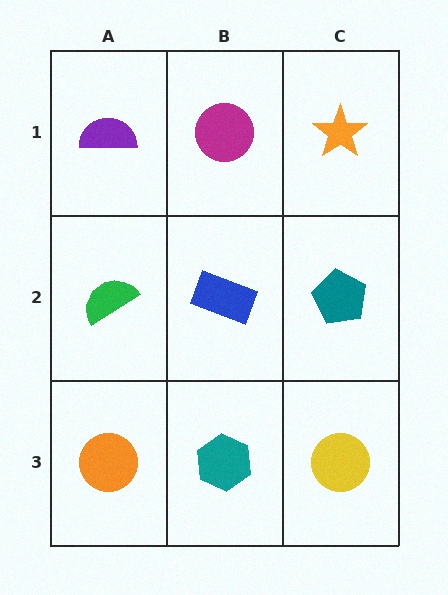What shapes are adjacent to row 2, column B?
A magenta circle (row 1, column B), a teal hexagon (row 3, column B), a green semicircle (row 2, column A), a teal pentagon (row 2, column C).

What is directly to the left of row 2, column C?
A blue rectangle.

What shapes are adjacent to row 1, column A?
A green semicircle (row 2, column A), a magenta circle (row 1, column B).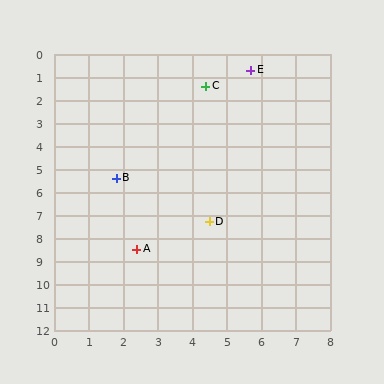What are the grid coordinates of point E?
Point E is at approximately (5.7, 0.7).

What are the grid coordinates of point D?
Point D is at approximately (4.5, 7.3).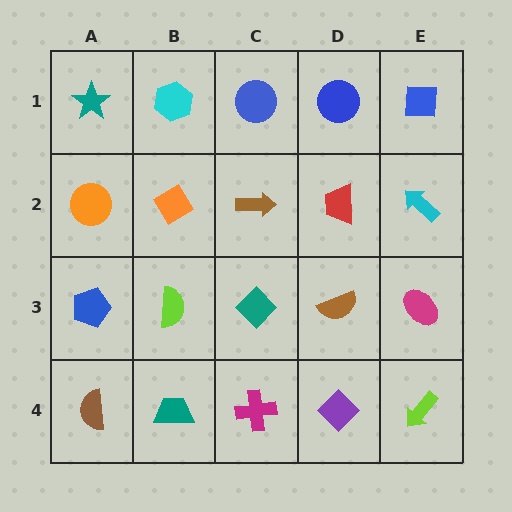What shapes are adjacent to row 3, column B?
An orange diamond (row 2, column B), a teal trapezoid (row 4, column B), a blue pentagon (row 3, column A), a teal diamond (row 3, column C).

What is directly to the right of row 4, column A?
A teal trapezoid.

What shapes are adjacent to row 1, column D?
A red trapezoid (row 2, column D), a blue circle (row 1, column C), a blue square (row 1, column E).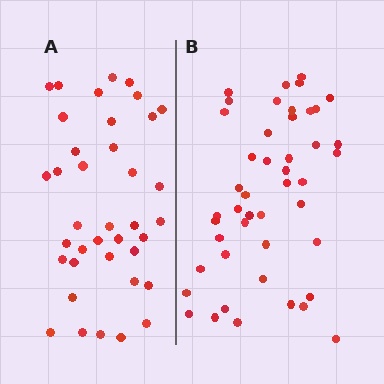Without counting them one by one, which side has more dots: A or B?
Region B (the right region) has more dots.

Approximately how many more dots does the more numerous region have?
Region B has roughly 8 or so more dots than region A.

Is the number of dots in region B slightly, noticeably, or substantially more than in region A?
Region B has only slightly more — the two regions are fairly close. The ratio is roughly 1.2 to 1.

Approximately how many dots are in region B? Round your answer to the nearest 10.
About 50 dots. (The exact count is 46, which rounds to 50.)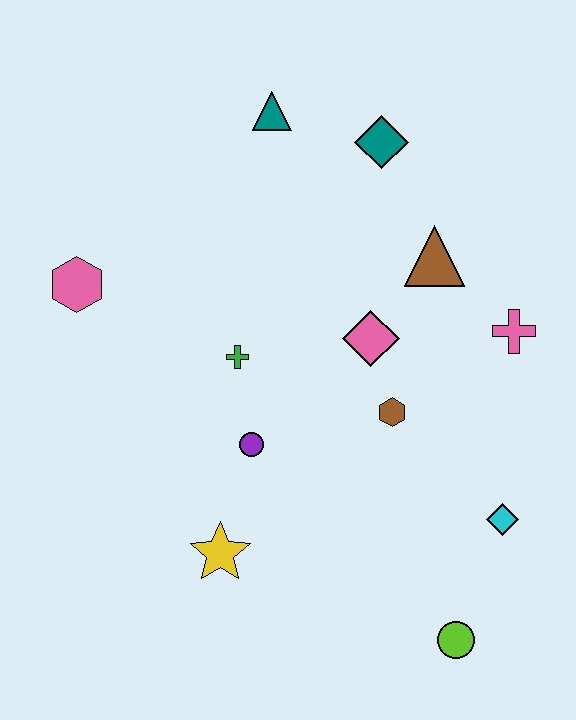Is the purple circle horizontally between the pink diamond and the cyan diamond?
No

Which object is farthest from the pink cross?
The pink hexagon is farthest from the pink cross.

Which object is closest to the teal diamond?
The teal triangle is closest to the teal diamond.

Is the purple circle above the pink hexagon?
No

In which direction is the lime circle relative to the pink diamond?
The lime circle is below the pink diamond.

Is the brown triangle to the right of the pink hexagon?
Yes